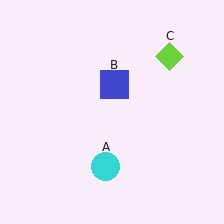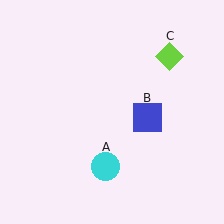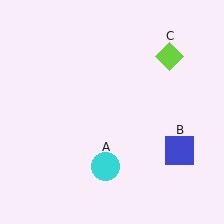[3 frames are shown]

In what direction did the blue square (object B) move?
The blue square (object B) moved down and to the right.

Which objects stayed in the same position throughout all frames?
Cyan circle (object A) and lime diamond (object C) remained stationary.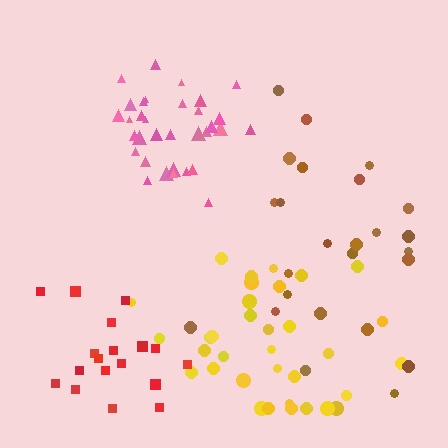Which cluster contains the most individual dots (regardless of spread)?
Yellow (34).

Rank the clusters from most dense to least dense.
pink, red, yellow, brown.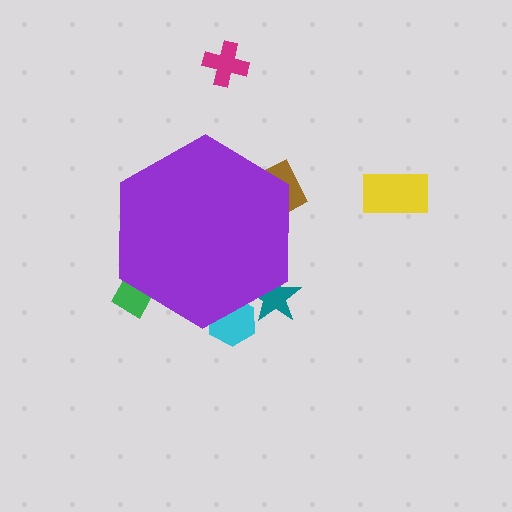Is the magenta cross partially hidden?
No, the magenta cross is fully visible.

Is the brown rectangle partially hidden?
Yes, the brown rectangle is partially hidden behind the purple hexagon.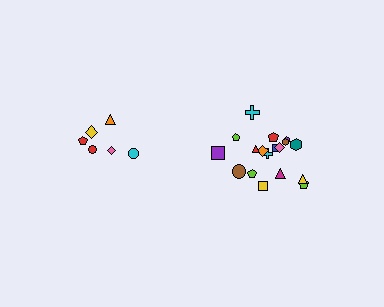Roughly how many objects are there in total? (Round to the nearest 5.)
Roughly 25 objects in total.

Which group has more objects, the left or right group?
The right group.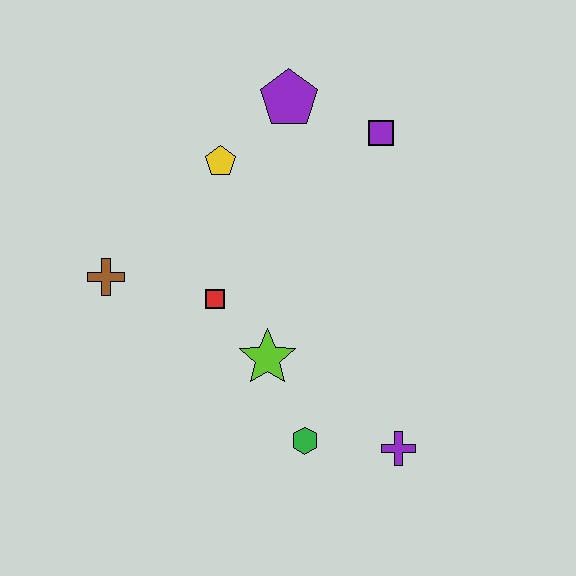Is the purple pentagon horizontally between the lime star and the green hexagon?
Yes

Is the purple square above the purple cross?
Yes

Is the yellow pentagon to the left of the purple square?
Yes